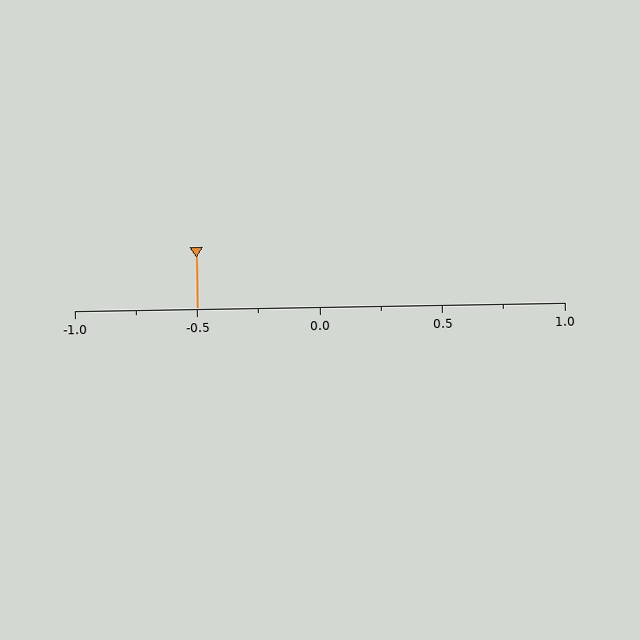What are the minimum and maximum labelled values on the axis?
The axis runs from -1.0 to 1.0.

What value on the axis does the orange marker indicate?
The marker indicates approximately -0.5.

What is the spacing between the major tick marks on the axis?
The major ticks are spaced 0.5 apart.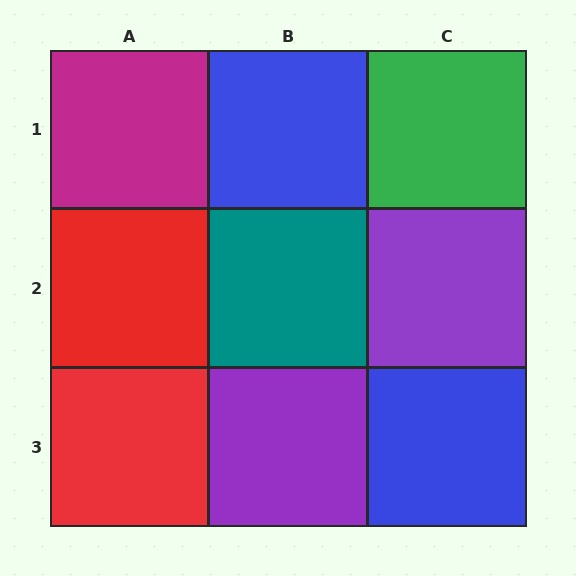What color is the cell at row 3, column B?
Purple.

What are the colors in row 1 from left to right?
Magenta, blue, green.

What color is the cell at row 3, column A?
Red.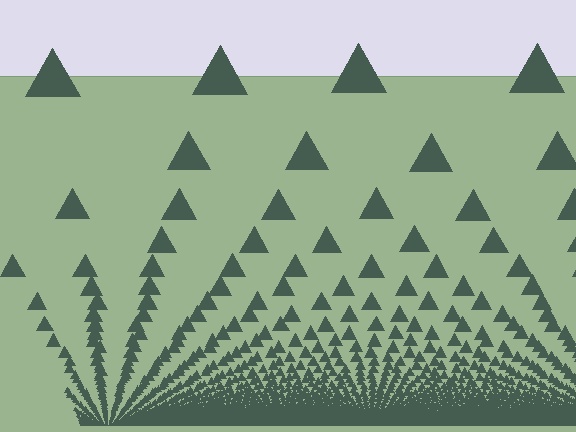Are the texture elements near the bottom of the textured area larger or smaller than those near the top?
Smaller. The gradient is inverted — elements near the bottom are smaller and denser.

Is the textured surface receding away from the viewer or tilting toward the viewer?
The surface appears to tilt toward the viewer. Texture elements get larger and sparser toward the top.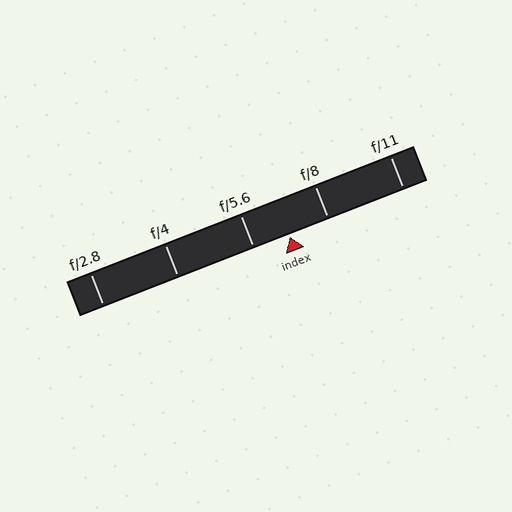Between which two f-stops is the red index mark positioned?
The index mark is between f/5.6 and f/8.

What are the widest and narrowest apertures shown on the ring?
The widest aperture shown is f/2.8 and the narrowest is f/11.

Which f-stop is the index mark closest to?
The index mark is closest to f/5.6.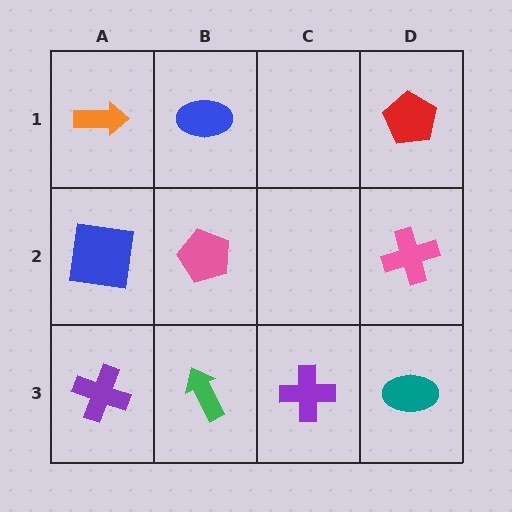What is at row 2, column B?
A pink pentagon.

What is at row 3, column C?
A purple cross.